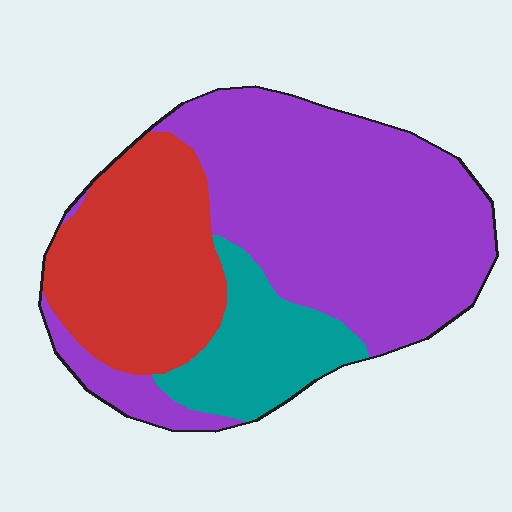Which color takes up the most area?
Purple, at roughly 55%.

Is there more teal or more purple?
Purple.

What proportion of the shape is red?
Red takes up about one quarter (1/4) of the shape.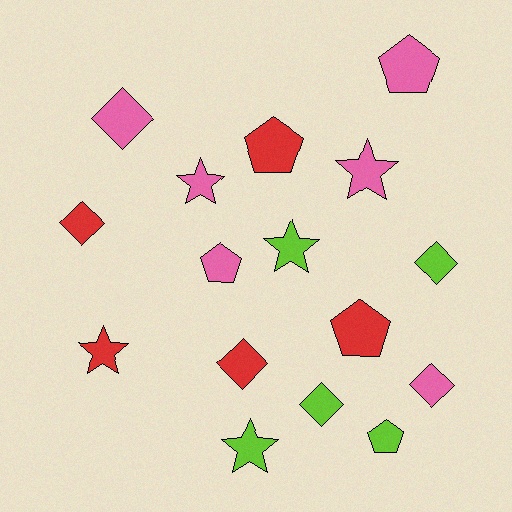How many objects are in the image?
There are 16 objects.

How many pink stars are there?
There are 2 pink stars.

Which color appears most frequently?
Pink, with 6 objects.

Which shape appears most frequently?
Diamond, with 6 objects.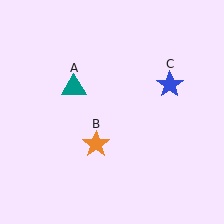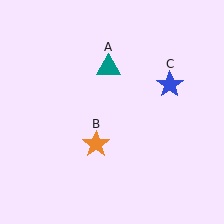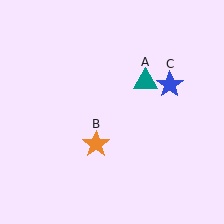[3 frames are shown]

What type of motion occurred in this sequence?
The teal triangle (object A) rotated clockwise around the center of the scene.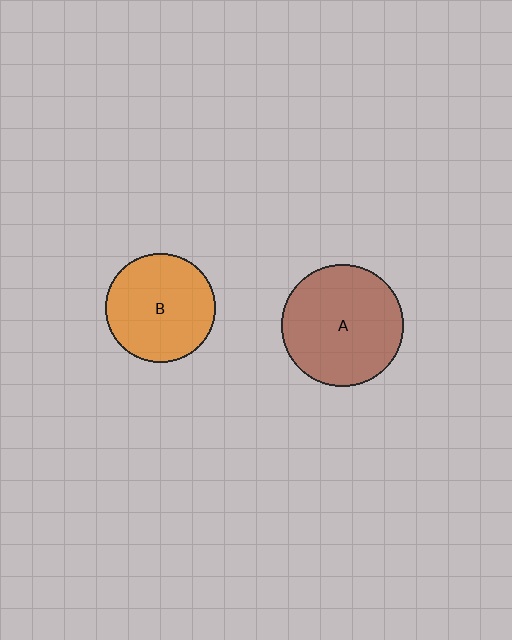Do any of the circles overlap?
No, none of the circles overlap.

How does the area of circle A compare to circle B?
Approximately 1.2 times.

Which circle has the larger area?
Circle A (brown).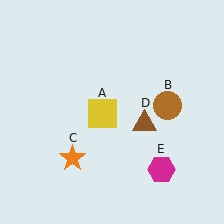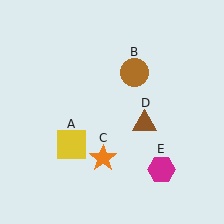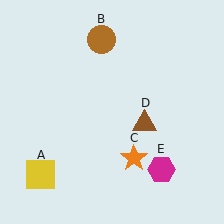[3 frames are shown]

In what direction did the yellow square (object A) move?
The yellow square (object A) moved down and to the left.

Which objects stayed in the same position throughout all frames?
Brown triangle (object D) and magenta hexagon (object E) remained stationary.